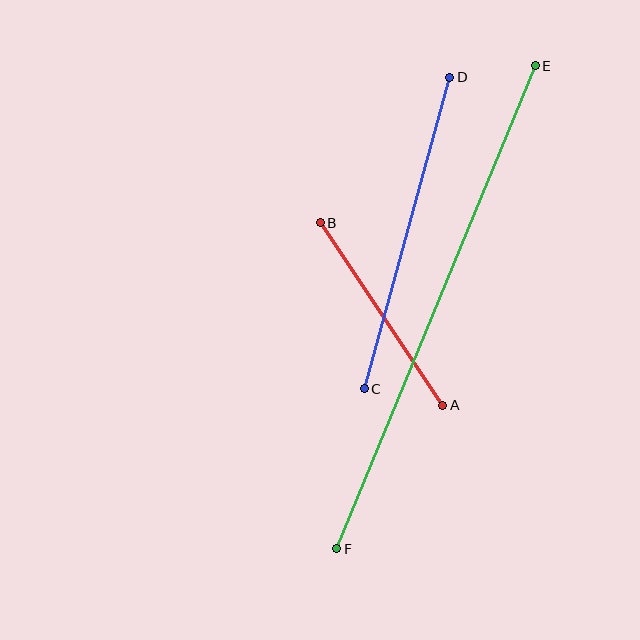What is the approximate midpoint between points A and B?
The midpoint is at approximately (382, 314) pixels.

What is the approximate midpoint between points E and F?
The midpoint is at approximately (436, 307) pixels.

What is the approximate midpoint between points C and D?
The midpoint is at approximately (407, 233) pixels.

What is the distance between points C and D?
The distance is approximately 323 pixels.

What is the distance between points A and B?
The distance is approximately 220 pixels.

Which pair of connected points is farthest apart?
Points E and F are farthest apart.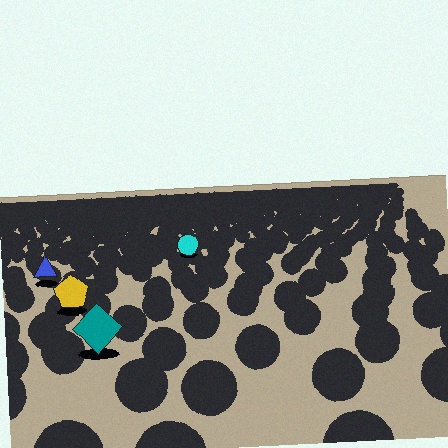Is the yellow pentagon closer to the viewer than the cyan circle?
Yes. The yellow pentagon is closer — you can tell from the texture gradient: the ground texture is coarser near it.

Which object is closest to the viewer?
The teal diamond is closest. The texture marks near it are larger and more spread out.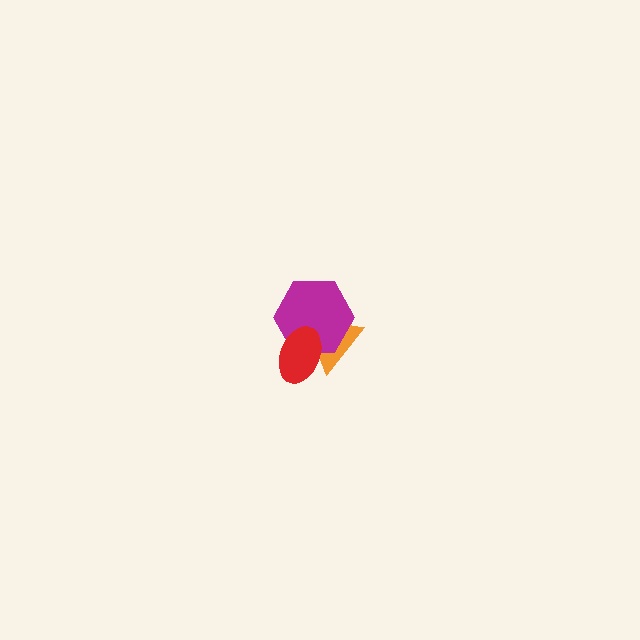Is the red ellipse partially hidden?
No, no other shape covers it.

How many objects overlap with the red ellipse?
2 objects overlap with the red ellipse.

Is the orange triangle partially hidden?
Yes, it is partially covered by another shape.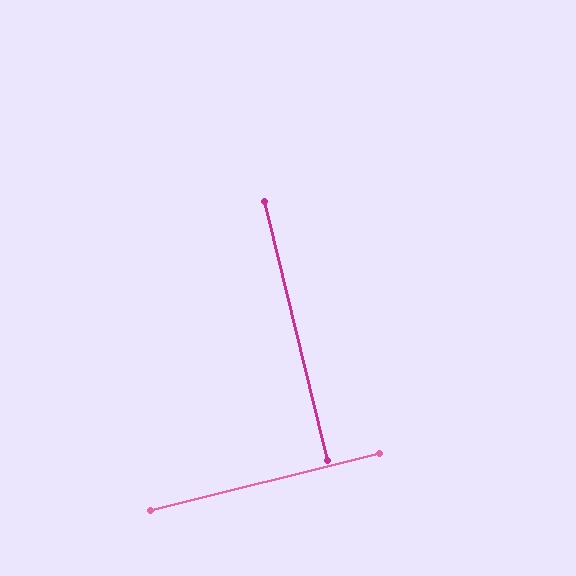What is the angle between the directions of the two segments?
Approximately 90 degrees.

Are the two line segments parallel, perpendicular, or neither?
Perpendicular — they meet at approximately 90°.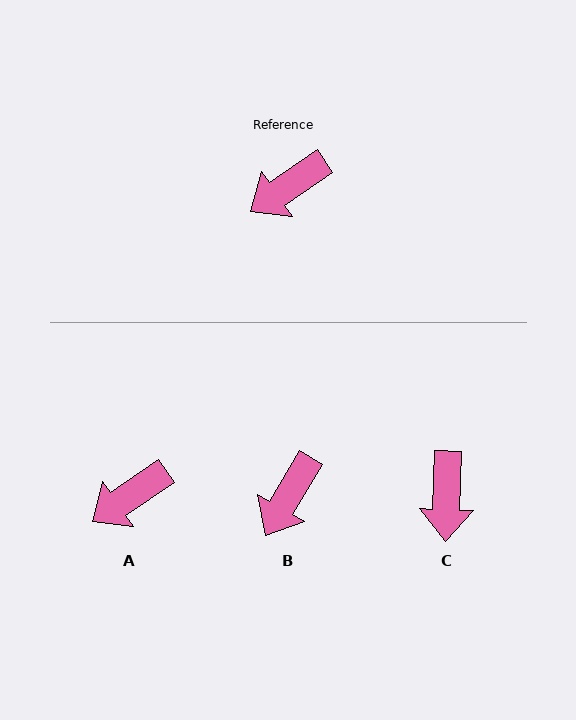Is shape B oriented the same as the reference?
No, it is off by about 25 degrees.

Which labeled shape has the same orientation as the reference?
A.